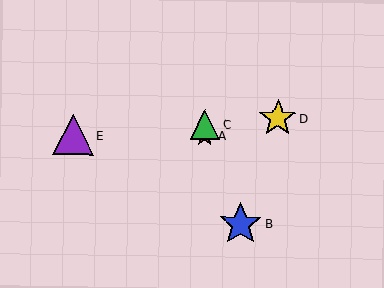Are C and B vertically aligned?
No, C is at x≈205 and B is at x≈240.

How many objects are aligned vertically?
2 objects (A, C) are aligned vertically.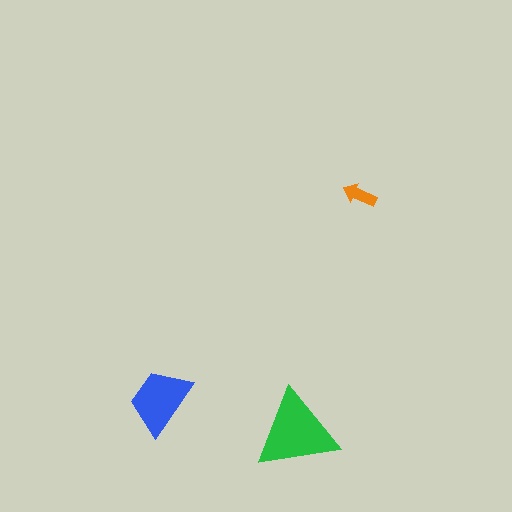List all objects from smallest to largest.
The orange arrow, the blue trapezoid, the green triangle.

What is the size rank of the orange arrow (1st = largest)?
3rd.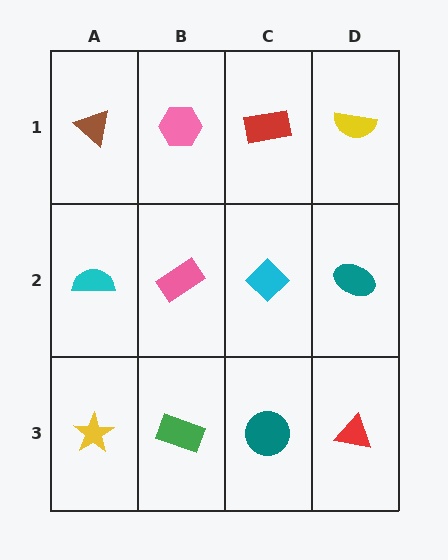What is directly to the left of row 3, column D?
A teal circle.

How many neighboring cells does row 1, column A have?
2.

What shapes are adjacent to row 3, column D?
A teal ellipse (row 2, column D), a teal circle (row 3, column C).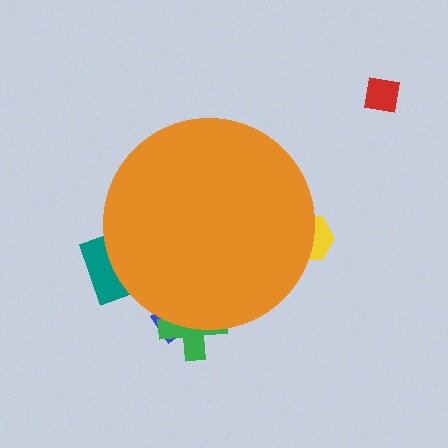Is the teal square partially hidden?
Yes, the teal square is partially hidden behind the orange circle.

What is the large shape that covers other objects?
An orange circle.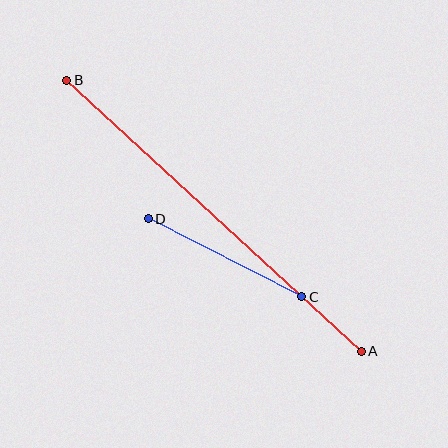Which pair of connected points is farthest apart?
Points A and B are farthest apart.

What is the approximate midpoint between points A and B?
The midpoint is at approximately (214, 216) pixels.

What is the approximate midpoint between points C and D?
The midpoint is at approximately (225, 258) pixels.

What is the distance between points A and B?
The distance is approximately 400 pixels.